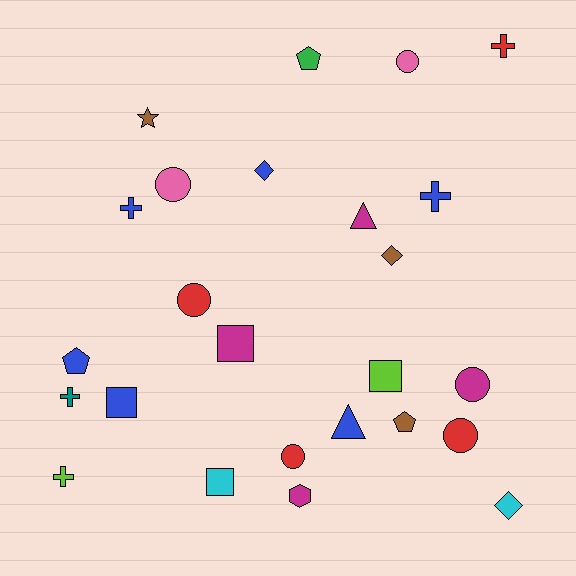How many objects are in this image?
There are 25 objects.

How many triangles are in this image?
There are 2 triangles.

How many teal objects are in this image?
There is 1 teal object.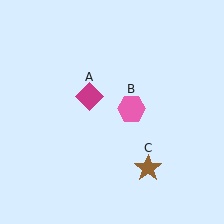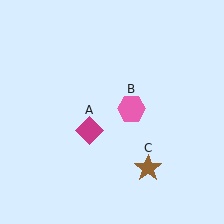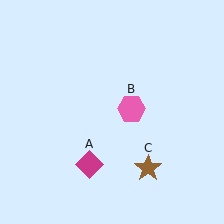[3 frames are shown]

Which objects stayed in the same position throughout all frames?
Pink hexagon (object B) and brown star (object C) remained stationary.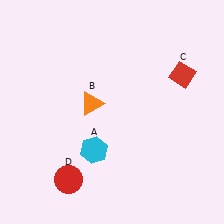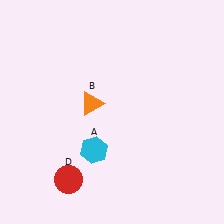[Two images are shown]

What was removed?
The red diamond (C) was removed in Image 2.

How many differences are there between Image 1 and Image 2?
There is 1 difference between the two images.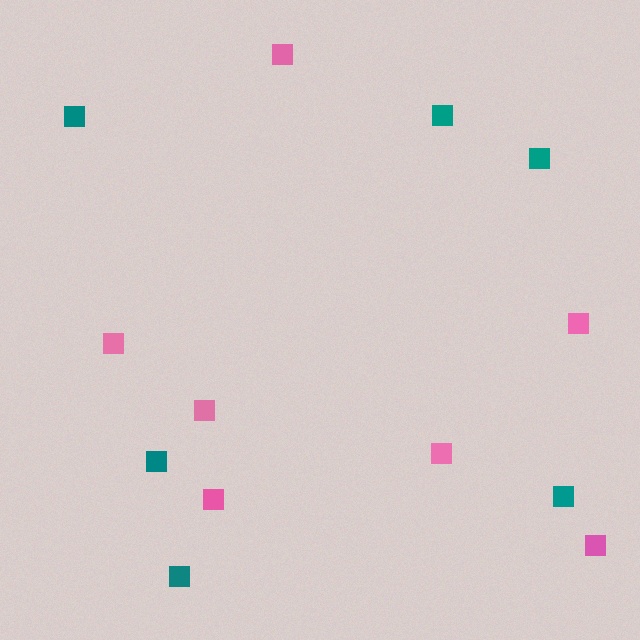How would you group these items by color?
There are 2 groups: one group of teal squares (6) and one group of pink squares (7).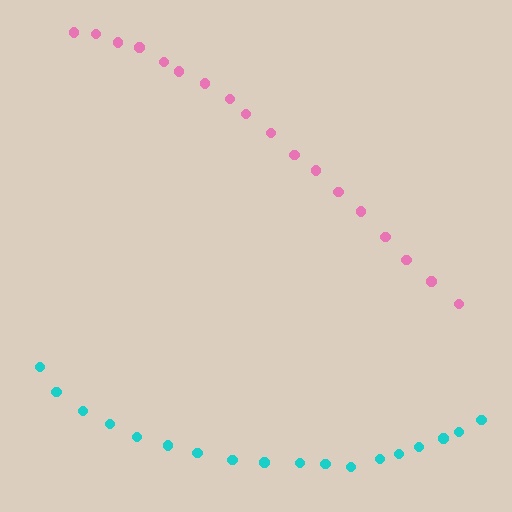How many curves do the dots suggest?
There are 2 distinct paths.